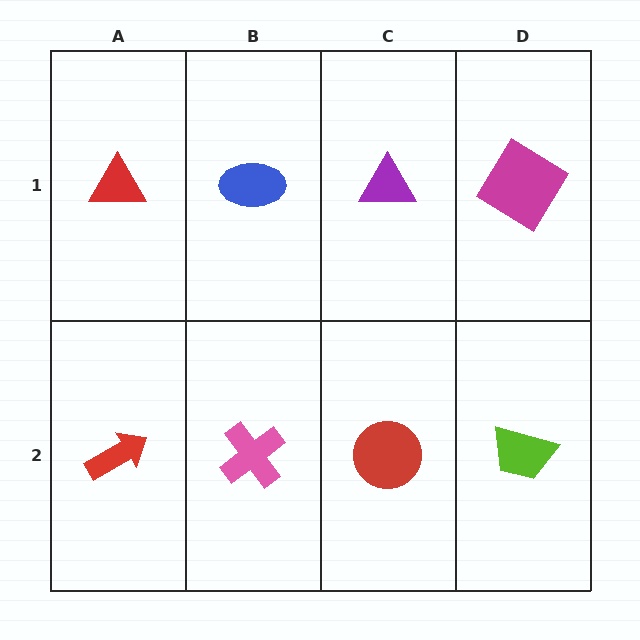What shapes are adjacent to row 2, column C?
A purple triangle (row 1, column C), a pink cross (row 2, column B), a lime trapezoid (row 2, column D).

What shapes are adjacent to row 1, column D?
A lime trapezoid (row 2, column D), a purple triangle (row 1, column C).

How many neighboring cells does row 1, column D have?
2.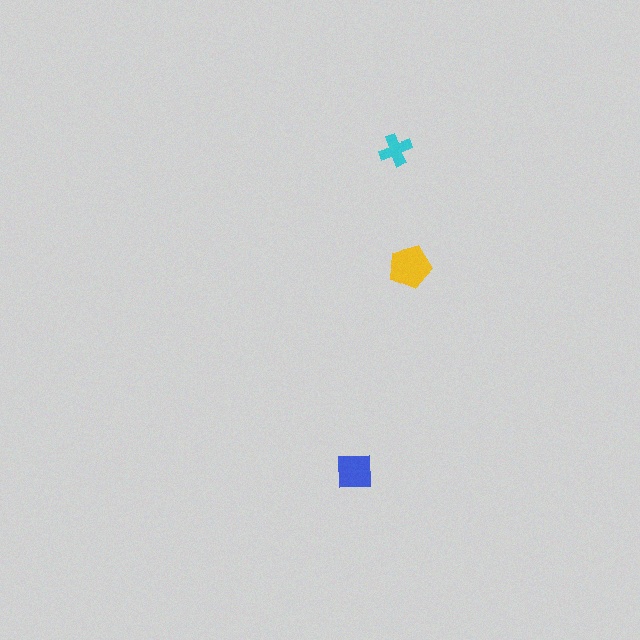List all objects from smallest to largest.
The cyan cross, the blue square, the yellow pentagon.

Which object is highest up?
The cyan cross is topmost.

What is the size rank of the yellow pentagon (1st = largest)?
1st.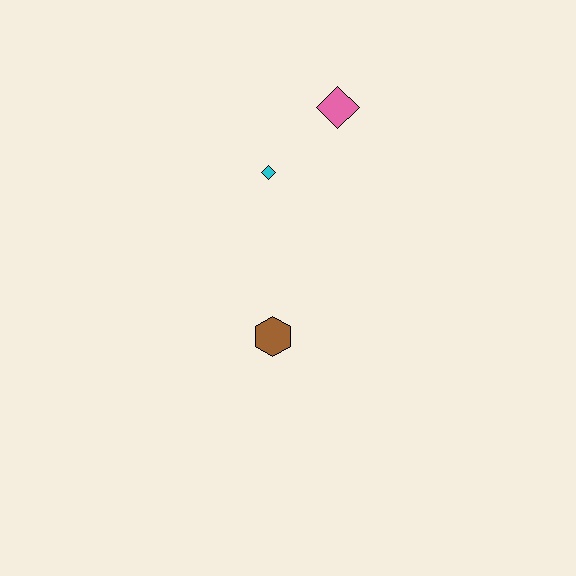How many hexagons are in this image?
There is 1 hexagon.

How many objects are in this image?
There are 3 objects.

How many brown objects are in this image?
There is 1 brown object.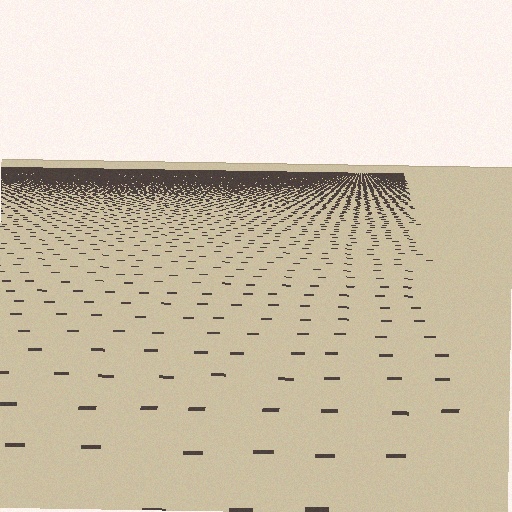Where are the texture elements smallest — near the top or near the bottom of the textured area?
Near the top.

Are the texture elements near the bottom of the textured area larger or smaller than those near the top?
Larger. Near the bottom, elements are closer to the viewer and appear at a bigger on-screen size.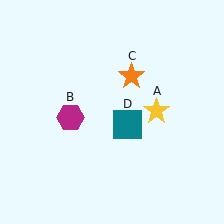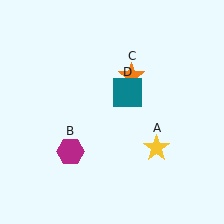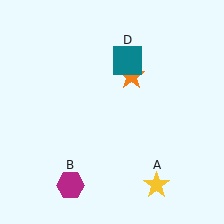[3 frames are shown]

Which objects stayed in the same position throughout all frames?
Orange star (object C) remained stationary.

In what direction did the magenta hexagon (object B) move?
The magenta hexagon (object B) moved down.